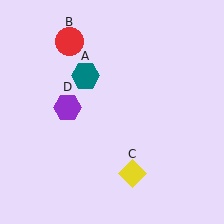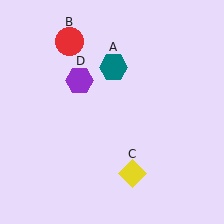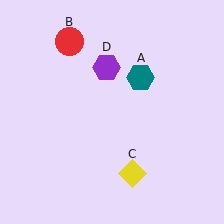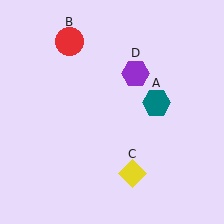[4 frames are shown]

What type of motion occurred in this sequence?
The teal hexagon (object A), purple hexagon (object D) rotated clockwise around the center of the scene.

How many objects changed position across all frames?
2 objects changed position: teal hexagon (object A), purple hexagon (object D).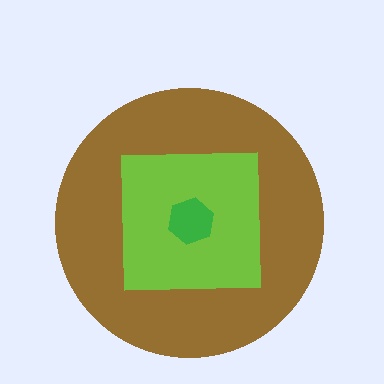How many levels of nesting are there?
3.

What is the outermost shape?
The brown circle.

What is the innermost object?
The green hexagon.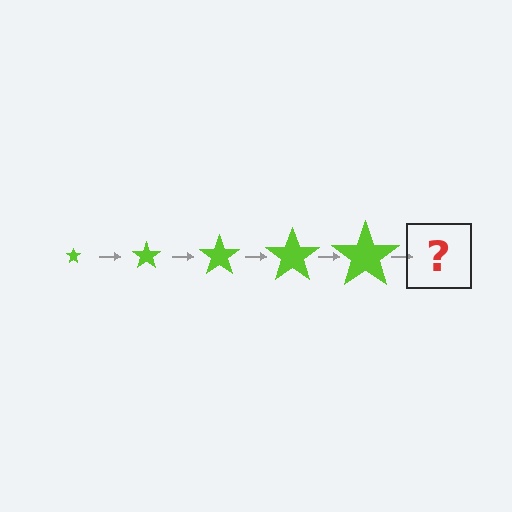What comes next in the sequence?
The next element should be a lime star, larger than the previous one.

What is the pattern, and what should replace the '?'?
The pattern is that the star gets progressively larger each step. The '?' should be a lime star, larger than the previous one.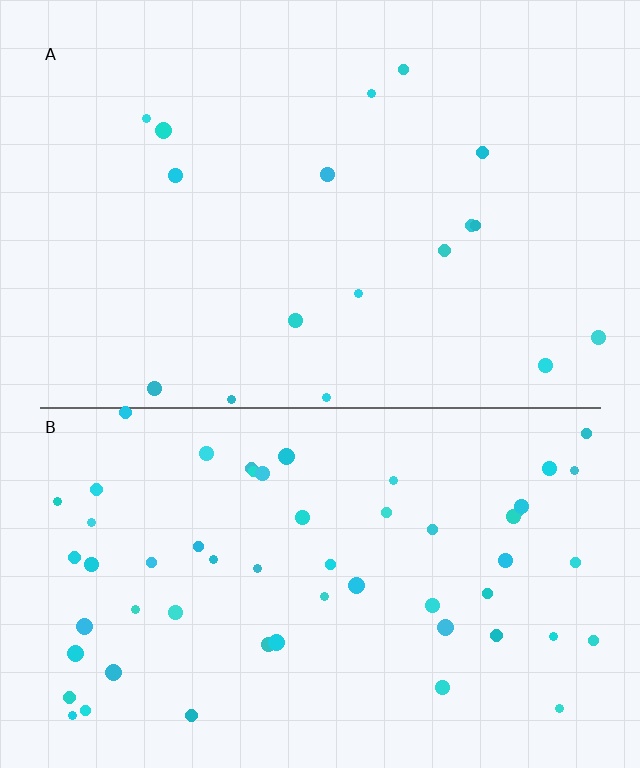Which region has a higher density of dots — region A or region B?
B (the bottom).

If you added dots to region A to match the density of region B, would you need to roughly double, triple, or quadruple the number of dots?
Approximately triple.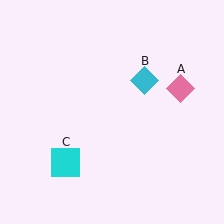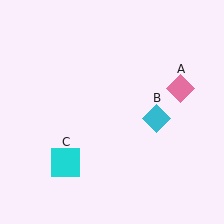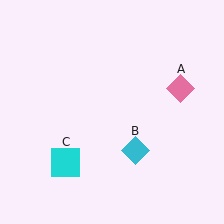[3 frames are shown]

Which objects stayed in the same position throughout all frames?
Pink diamond (object A) and cyan square (object C) remained stationary.